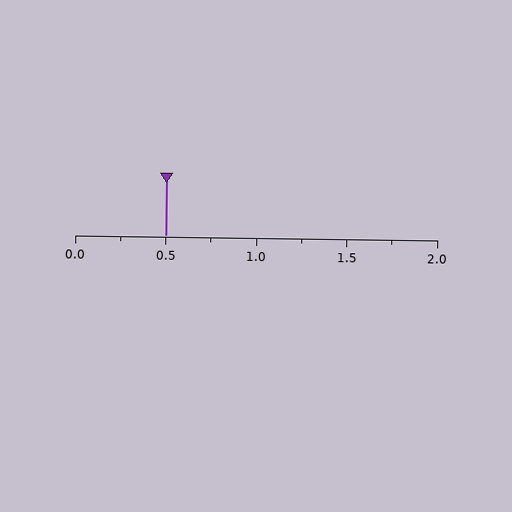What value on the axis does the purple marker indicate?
The marker indicates approximately 0.5.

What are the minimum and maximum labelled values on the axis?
The axis runs from 0.0 to 2.0.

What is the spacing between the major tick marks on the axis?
The major ticks are spaced 0.5 apart.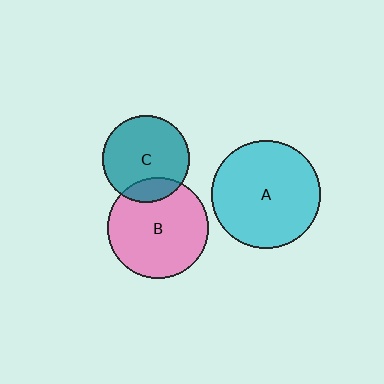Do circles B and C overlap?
Yes.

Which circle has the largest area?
Circle A (cyan).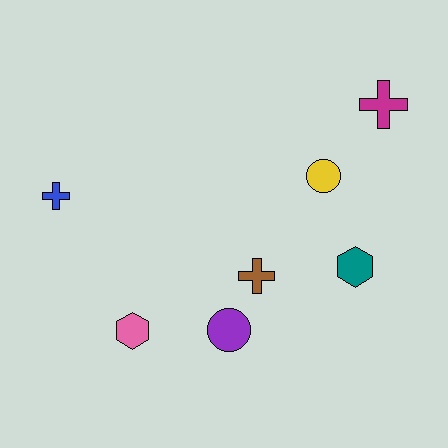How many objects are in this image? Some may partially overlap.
There are 7 objects.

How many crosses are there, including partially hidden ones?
There are 3 crosses.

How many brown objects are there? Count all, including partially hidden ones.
There is 1 brown object.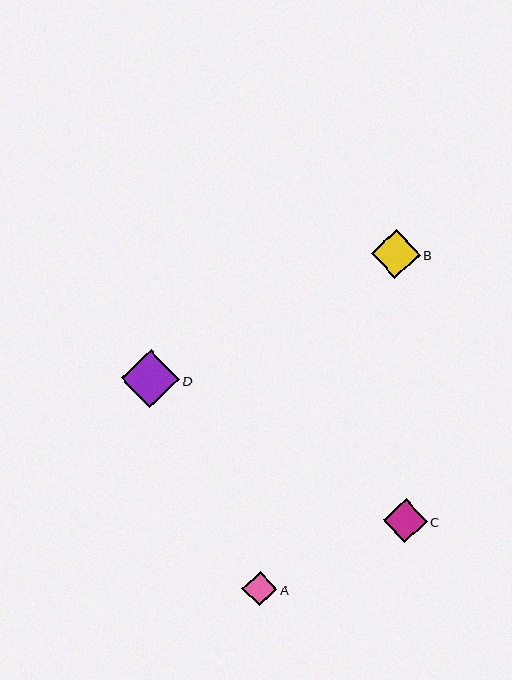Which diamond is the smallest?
Diamond A is the smallest with a size of approximately 35 pixels.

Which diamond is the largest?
Diamond D is the largest with a size of approximately 58 pixels.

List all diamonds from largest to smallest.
From largest to smallest: D, B, C, A.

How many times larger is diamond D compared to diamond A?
Diamond D is approximately 1.7 times the size of diamond A.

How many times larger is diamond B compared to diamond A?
Diamond B is approximately 1.4 times the size of diamond A.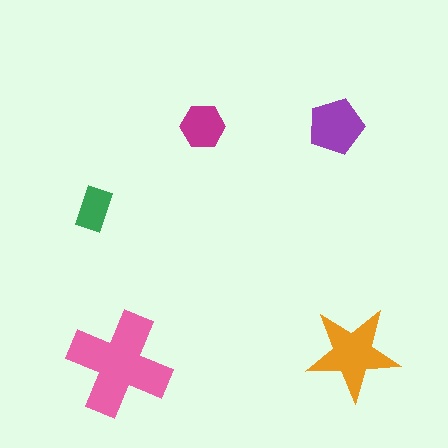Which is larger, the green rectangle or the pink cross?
The pink cross.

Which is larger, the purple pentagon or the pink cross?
The pink cross.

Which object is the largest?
The pink cross.